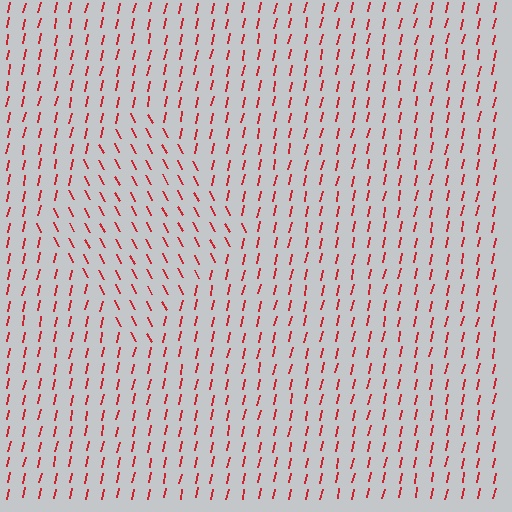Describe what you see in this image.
The image is filled with small red line segments. A diamond region in the image has lines oriented differently from the surrounding lines, creating a visible texture boundary.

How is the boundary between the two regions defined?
The boundary is defined purely by a change in line orientation (approximately 40 degrees difference). All lines are the same color and thickness.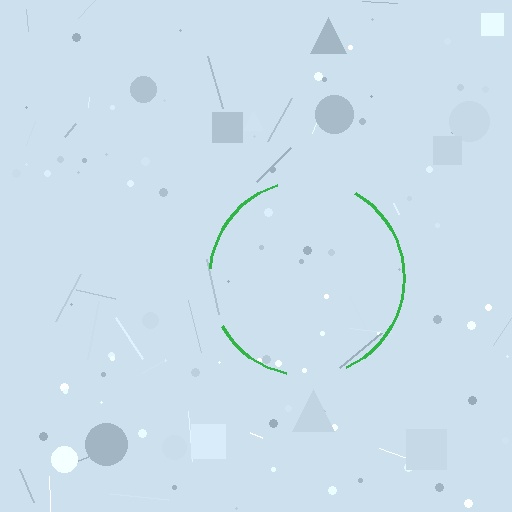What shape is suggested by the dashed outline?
The dashed outline suggests a circle.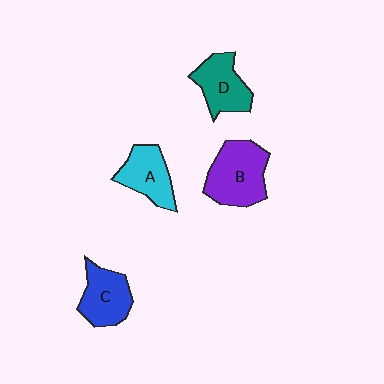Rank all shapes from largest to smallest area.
From largest to smallest: B (purple), C (blue), D (teal), A (cyan).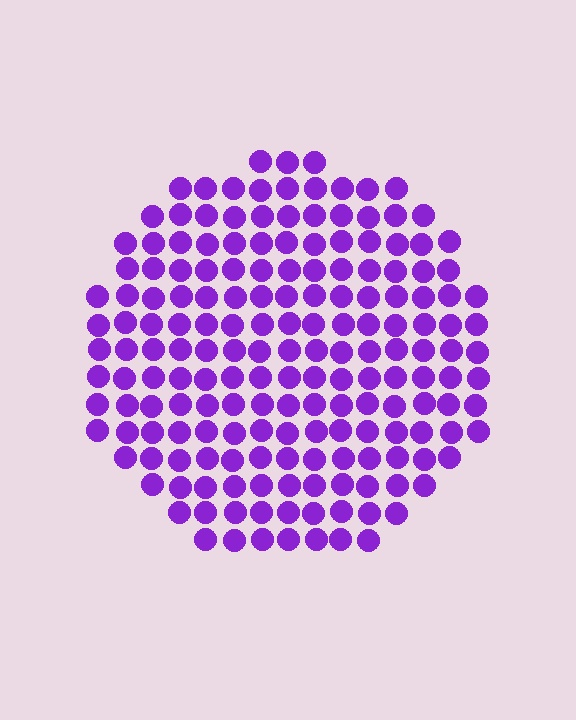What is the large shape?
The large shape is a circle.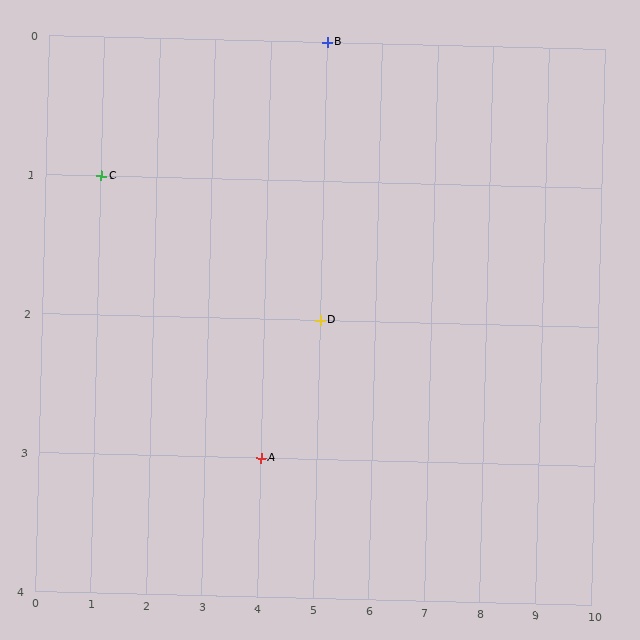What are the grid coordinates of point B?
Point B is at grid coordinates (5, 0).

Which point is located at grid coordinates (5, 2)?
Point D is at (5, 2).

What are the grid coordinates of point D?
Point D is at grid coordinates (5, 2).